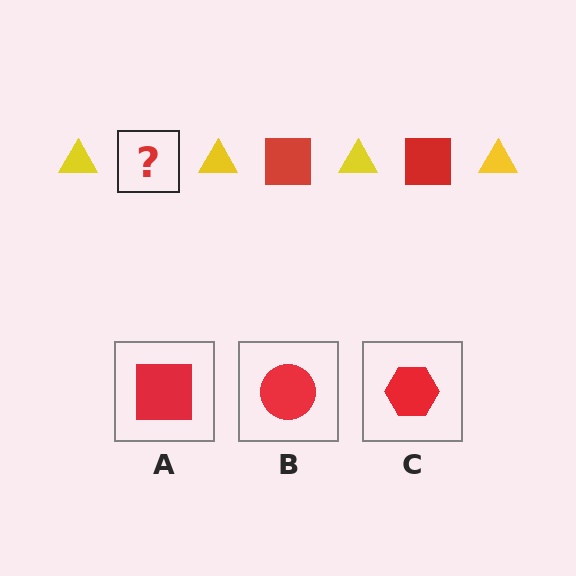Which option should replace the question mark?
Option A.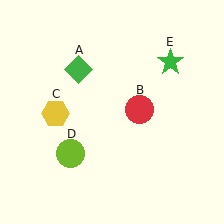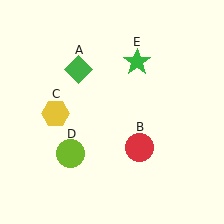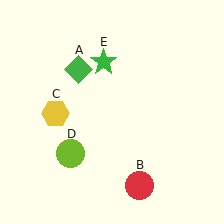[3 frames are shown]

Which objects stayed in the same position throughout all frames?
Green diamond (object A) and yellow hexagon (object C) and lime circle (object D) remained stationary.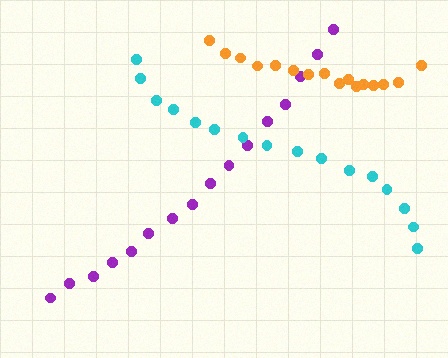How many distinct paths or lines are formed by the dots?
There are 3 distinct paths.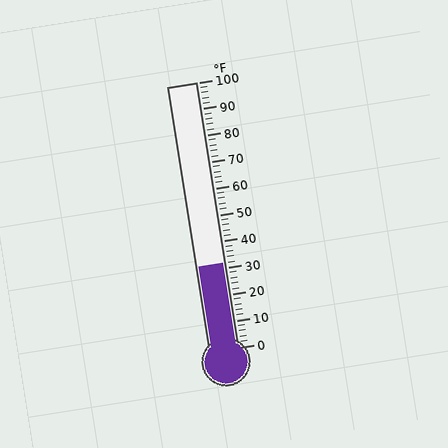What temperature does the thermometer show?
The thermometer shows approximately 32°F.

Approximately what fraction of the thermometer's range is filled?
The thermometer is filled to approximately 30% of its range.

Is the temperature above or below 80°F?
The temperature is below 80°F.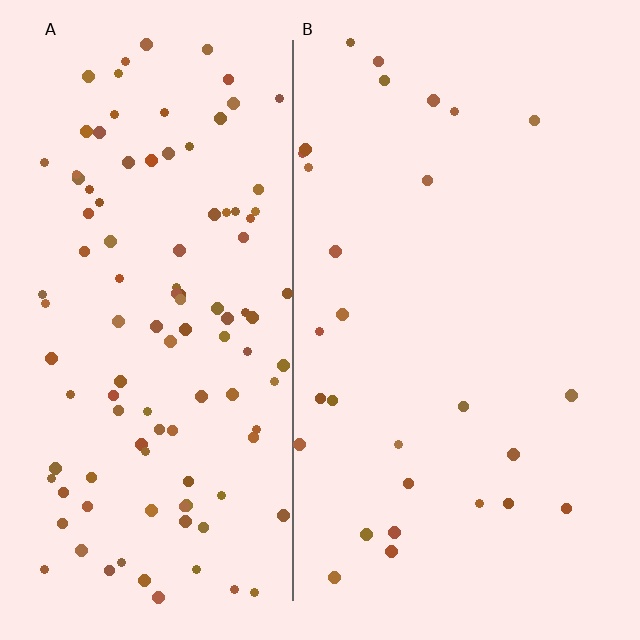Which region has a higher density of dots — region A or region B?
A (the left).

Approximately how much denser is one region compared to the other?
Approximately 3.9× — region A over region B.